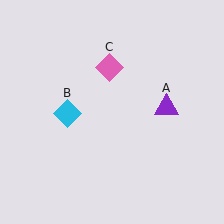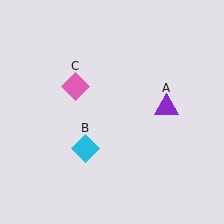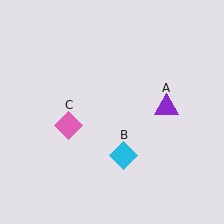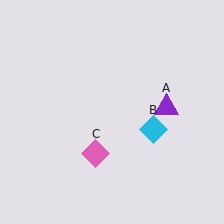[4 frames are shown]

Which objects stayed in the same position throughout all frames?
Purple triangle (object A) remained stationary.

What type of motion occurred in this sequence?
The cyan diamond (object B), pink diamond (object C) rotated counterclockwise around the center of the scene.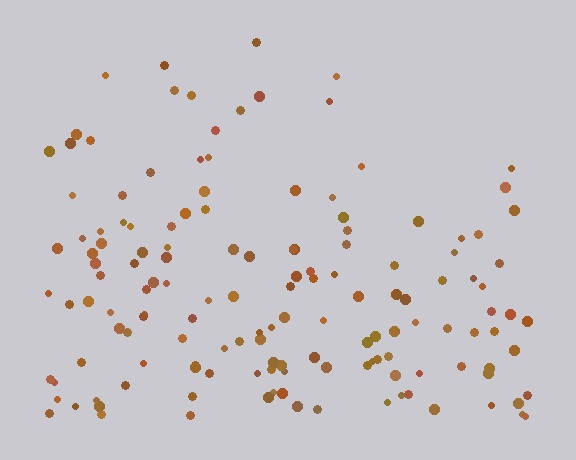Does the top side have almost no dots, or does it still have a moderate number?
Still a moderate number, just noticeably fewer than the bottom.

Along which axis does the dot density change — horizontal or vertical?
Vertical.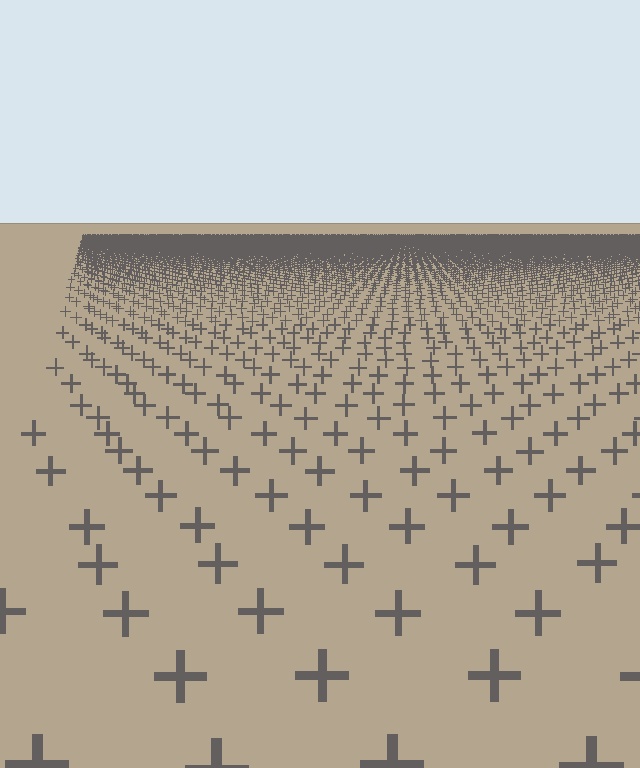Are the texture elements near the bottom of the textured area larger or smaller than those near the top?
Larger. Near the bottom, elements are closer to the viewer and appear at a bigger on-screen size.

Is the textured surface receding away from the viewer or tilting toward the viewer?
The surface is receding away from the viewer. Texture elements get smaller and denser toward the top.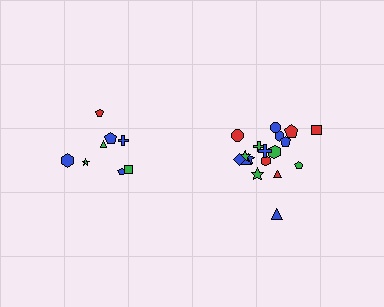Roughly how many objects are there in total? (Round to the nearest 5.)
Roughly 25 objects in total.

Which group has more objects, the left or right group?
The right group.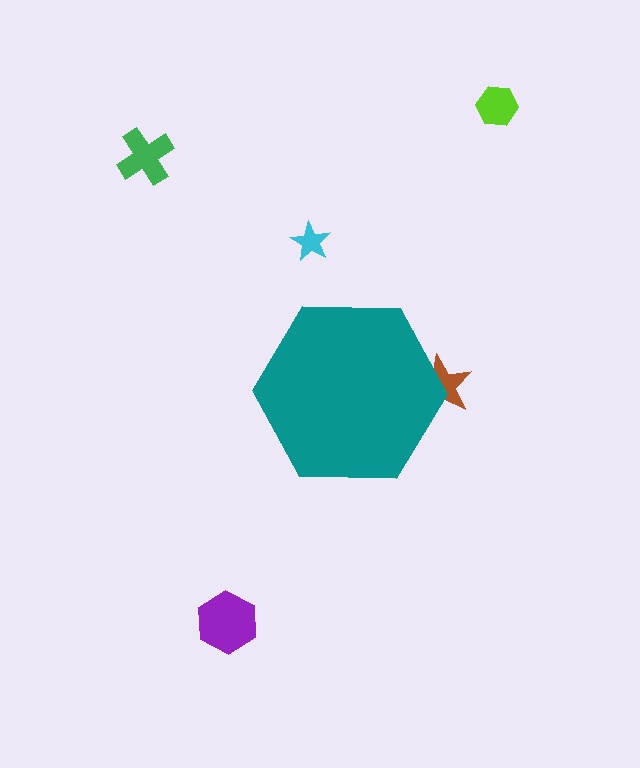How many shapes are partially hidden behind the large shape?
1 shape is partially hidden.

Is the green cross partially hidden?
No, the green cross is fully visible.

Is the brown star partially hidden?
Yes, the brown star is partially hidden behind the teal hexagon.